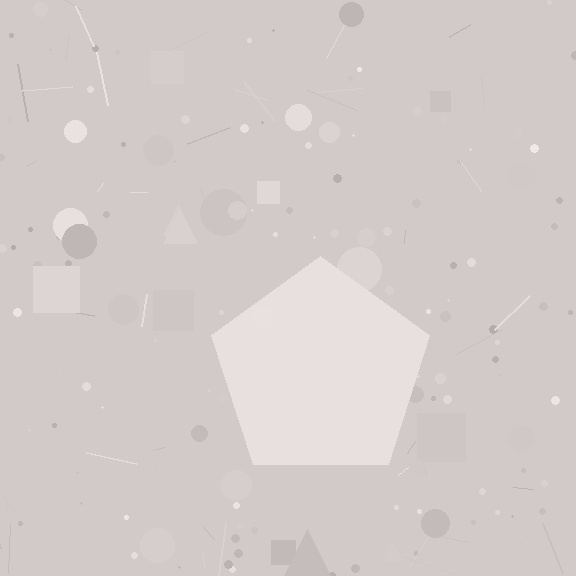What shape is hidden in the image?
A pentagon is hidden in the image.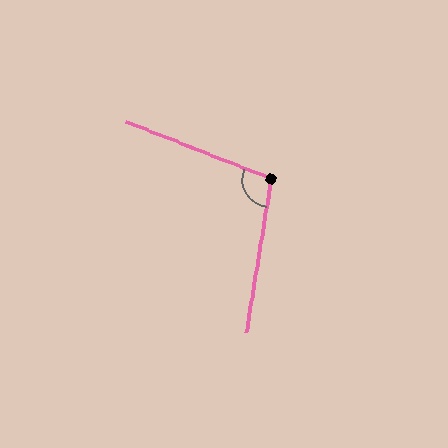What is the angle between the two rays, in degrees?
Approximately 102 degrees.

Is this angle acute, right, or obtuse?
It is obtuse.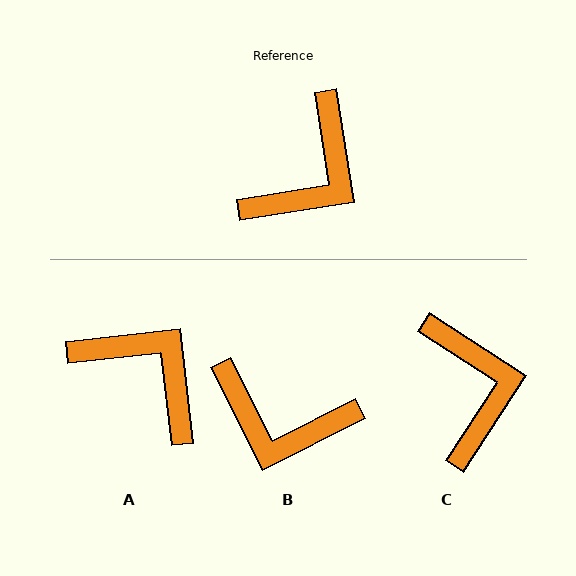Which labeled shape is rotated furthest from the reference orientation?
A, about 88 degrees away.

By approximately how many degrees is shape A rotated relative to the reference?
Approximately 88 degrees counter-clockwise.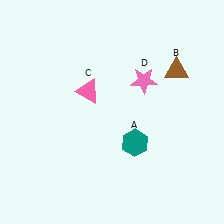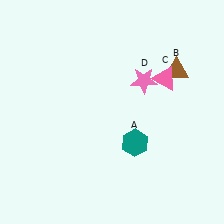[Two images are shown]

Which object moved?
The pink triangle (C) moved right.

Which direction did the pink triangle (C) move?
The pink triangle (C) moved right.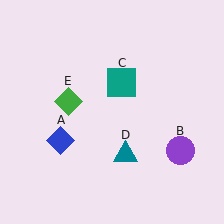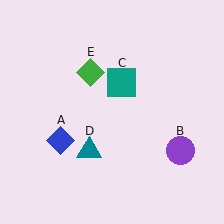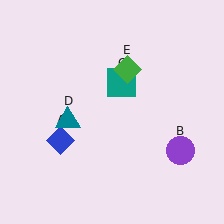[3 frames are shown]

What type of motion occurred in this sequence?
The teal triangle (object D), green diamond (object E) rotated clockwise around the center of the scene.